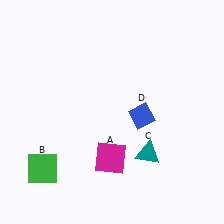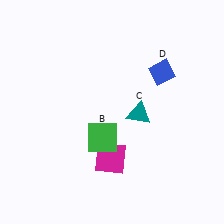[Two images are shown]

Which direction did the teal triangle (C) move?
The teal triangle (C) moved up.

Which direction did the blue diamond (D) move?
The blue diamond (D) moved up.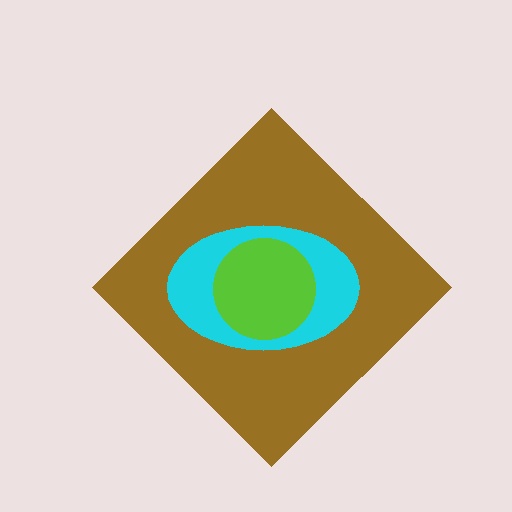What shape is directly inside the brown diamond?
The cyan ellipse.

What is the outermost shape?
The brown diamond.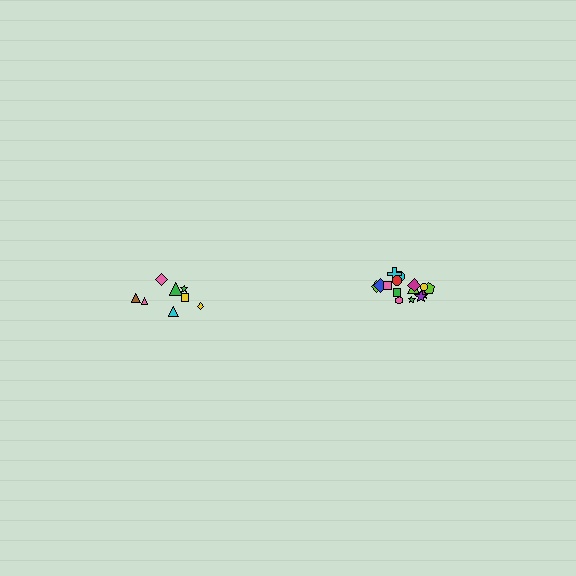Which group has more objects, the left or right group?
The right group.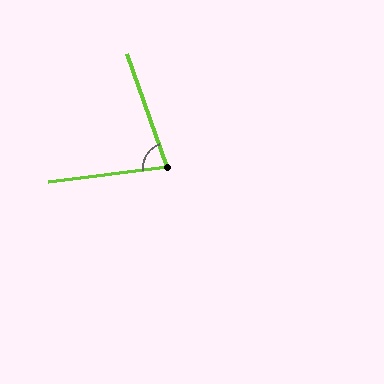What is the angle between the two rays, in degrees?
Approximately 78 degrees.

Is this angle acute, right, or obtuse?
It is acute.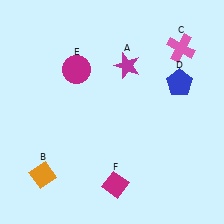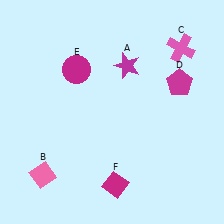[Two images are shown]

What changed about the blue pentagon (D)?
In Image 1, D is blue. In Image 2, it changed to magenta.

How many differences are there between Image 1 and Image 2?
There are 2 differences between the two images.